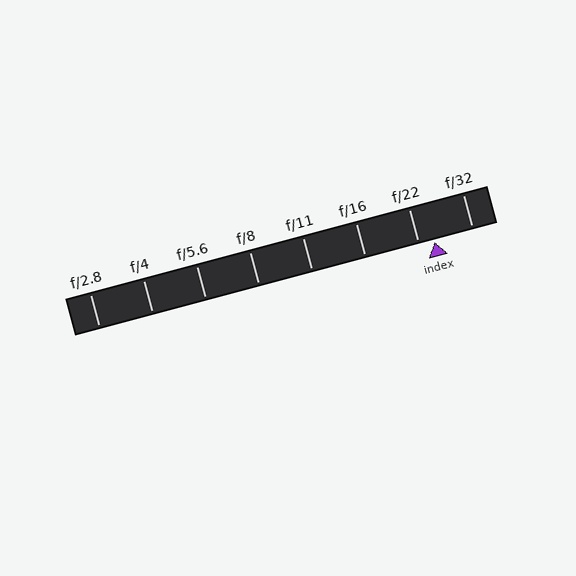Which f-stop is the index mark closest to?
The index mark is closest to f/22.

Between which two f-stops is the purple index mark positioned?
The index mark is between f/22 and f/32.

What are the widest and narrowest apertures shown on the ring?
The widest aperture shown is f/2.8 and the narrowest is f/32.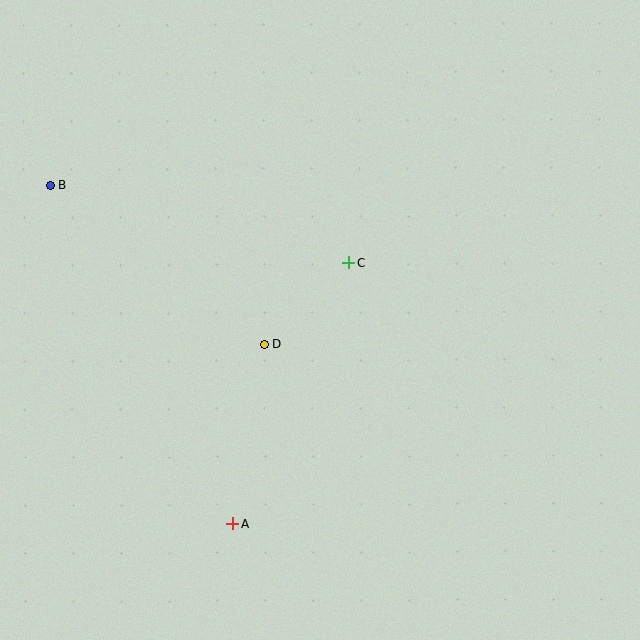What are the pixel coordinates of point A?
Point A is at (232, 524).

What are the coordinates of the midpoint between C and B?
The midpoint between C and B is at (200, 224).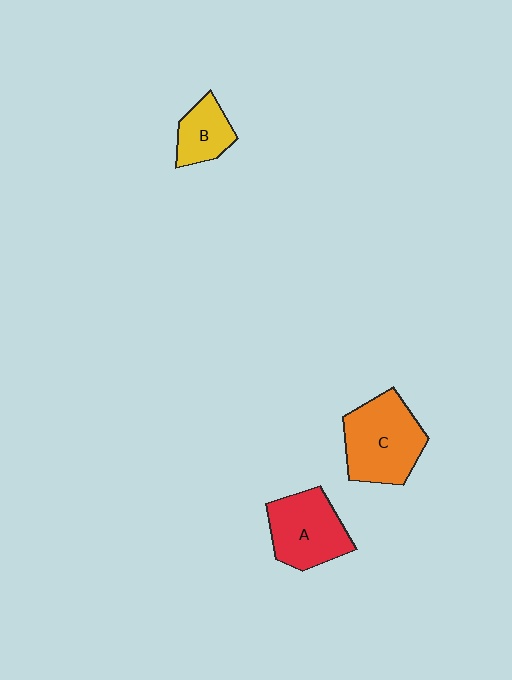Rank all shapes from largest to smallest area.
From largest to smallest: C (orange), A (red), B (yellow).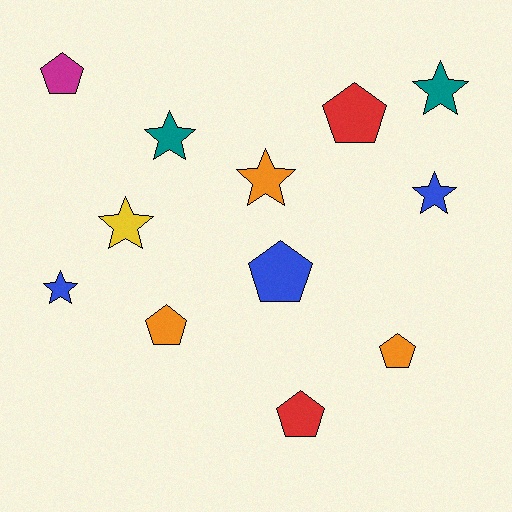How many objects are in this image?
There are 12 objects.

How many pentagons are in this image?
There are 6 pentagons.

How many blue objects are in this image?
There are 3 blue objects.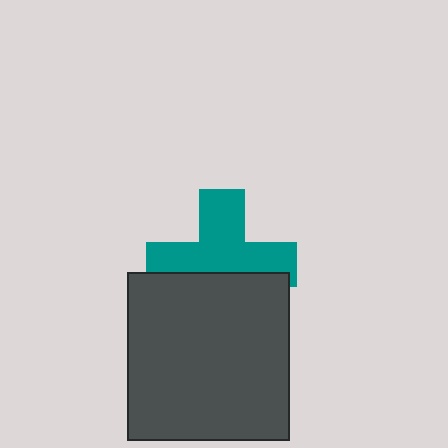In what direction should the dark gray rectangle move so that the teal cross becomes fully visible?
The dark gray rectangle should move down. That is the shortest direction to clear the overlap and leave the teal cross fully visible.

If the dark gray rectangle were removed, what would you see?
You would see the complete teal cross.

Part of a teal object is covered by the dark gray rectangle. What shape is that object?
It is a cross.